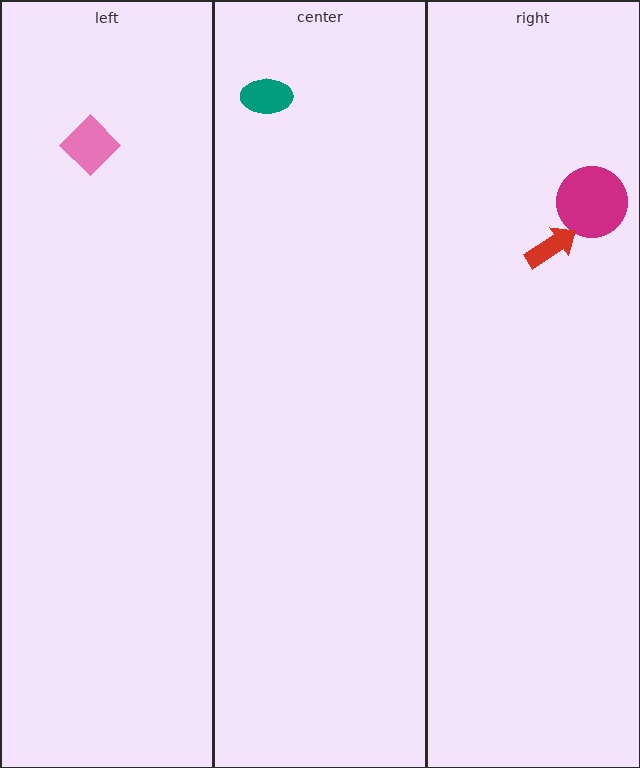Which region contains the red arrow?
The right region.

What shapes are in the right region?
The magenta circle, the red arrow.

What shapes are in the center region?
The teal ellipse.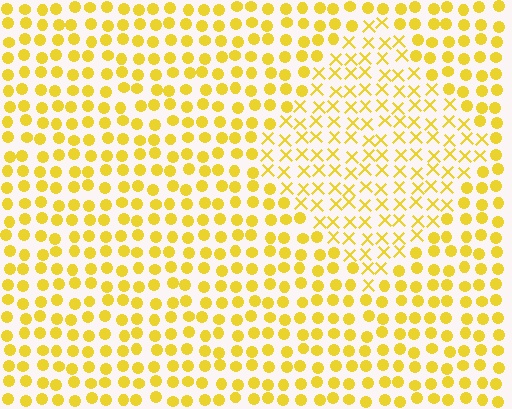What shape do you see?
I see a diamond.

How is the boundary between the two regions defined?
The boundary is defined by a change in element shape: X marks inside vs. circles outside. All elements share the same color and spacing.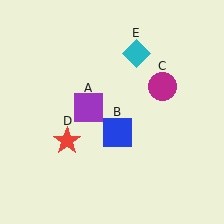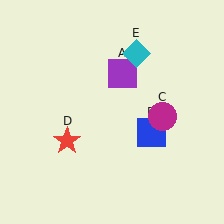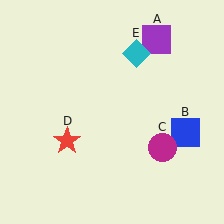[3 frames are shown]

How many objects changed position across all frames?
3 objects changed position: purple square (object A), blue square (object B), magenta circle (object C).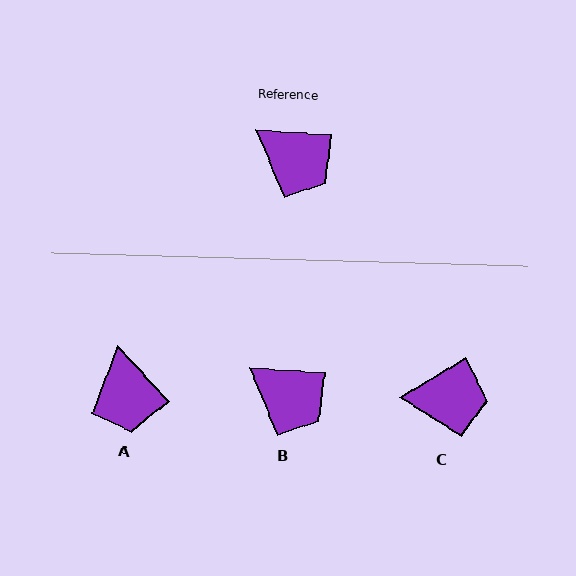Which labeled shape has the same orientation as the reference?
B.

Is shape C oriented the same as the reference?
No, it is off by about 35 degrees.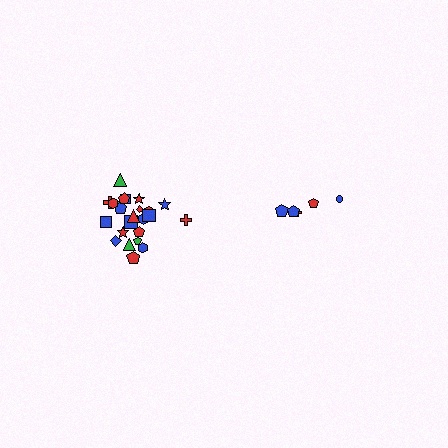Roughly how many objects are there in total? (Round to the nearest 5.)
Roughly 30 objects in total.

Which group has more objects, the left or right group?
The left group.